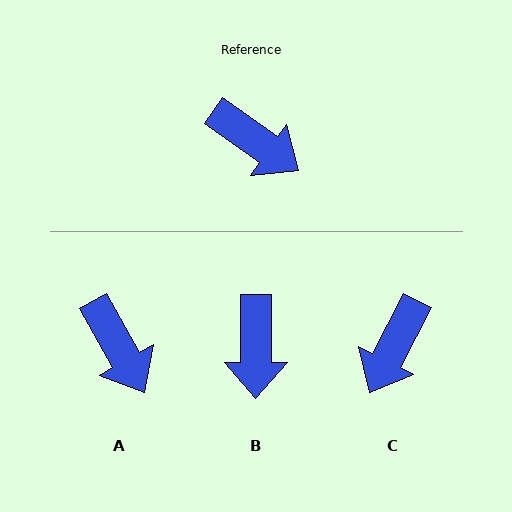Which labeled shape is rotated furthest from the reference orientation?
C, about 82 degrees away.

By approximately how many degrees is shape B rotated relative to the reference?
Approximately 55 degrees clockwise.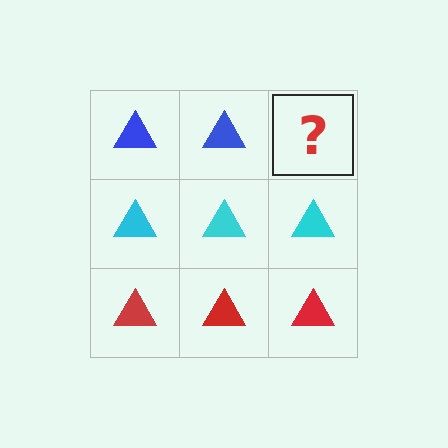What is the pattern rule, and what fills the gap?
The rule is that each row has a consistent color. The gap should be filled with a blue triangle.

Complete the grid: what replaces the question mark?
The question mark should be replaced with a blue triangle.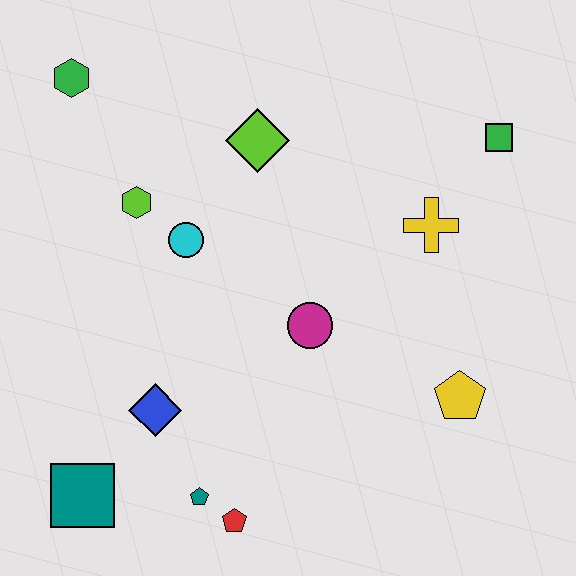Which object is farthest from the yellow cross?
The teal square is farthest from the yellow cross.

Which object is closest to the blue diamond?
The teal pentagon is closest to the blue diamond.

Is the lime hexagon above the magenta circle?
Yes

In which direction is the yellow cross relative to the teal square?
The yellow cross is to the right of the teal square.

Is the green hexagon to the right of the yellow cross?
No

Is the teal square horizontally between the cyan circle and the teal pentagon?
No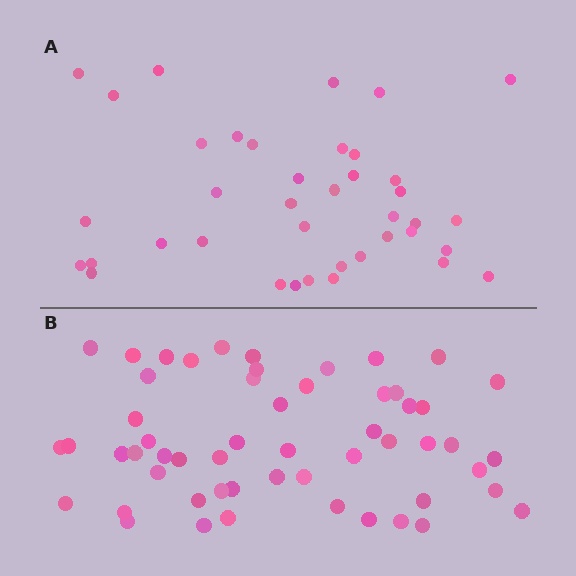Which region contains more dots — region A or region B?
Region B (the bottom region) has more dots.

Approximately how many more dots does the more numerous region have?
Region B has approximately 15 more dots than region A.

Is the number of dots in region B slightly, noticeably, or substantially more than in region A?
Region B has noticeably more, but not dramatically so. The ratio is roughly 1.4 to 1.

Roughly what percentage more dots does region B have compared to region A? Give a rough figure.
About 40% more.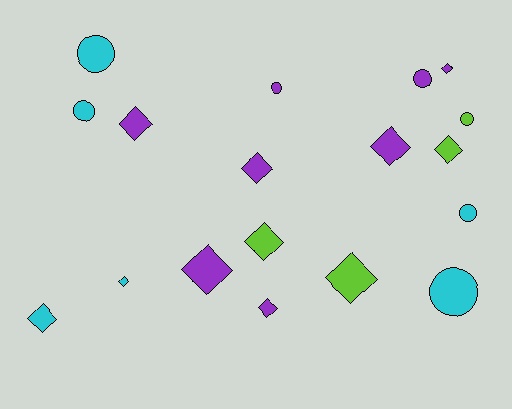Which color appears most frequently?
Purple, with 8 objects.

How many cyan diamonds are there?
There are 2 cyan diamonds.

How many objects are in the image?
There are 18 objects.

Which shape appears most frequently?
Diamond, with 11 objects.